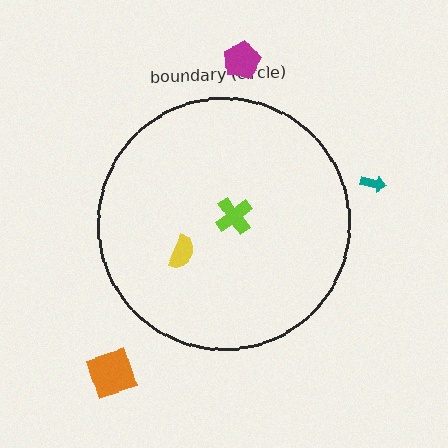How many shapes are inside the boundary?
2 inside, 3 outside.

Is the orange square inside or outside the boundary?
Outside.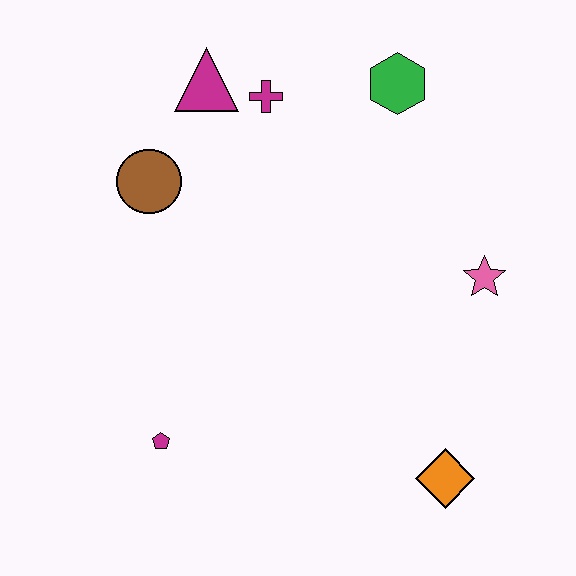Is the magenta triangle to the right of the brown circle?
Yes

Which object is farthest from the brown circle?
The orange diamond is farthest from the brown circle.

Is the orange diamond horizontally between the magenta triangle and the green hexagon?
No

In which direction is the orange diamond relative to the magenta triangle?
The orange diamond is below the magenta triangle.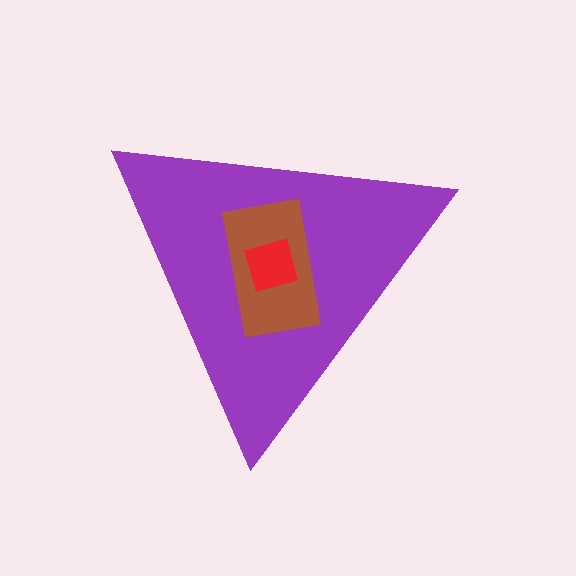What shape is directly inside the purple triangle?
The brown rectangle.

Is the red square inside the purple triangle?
Yes.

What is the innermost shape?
The red square.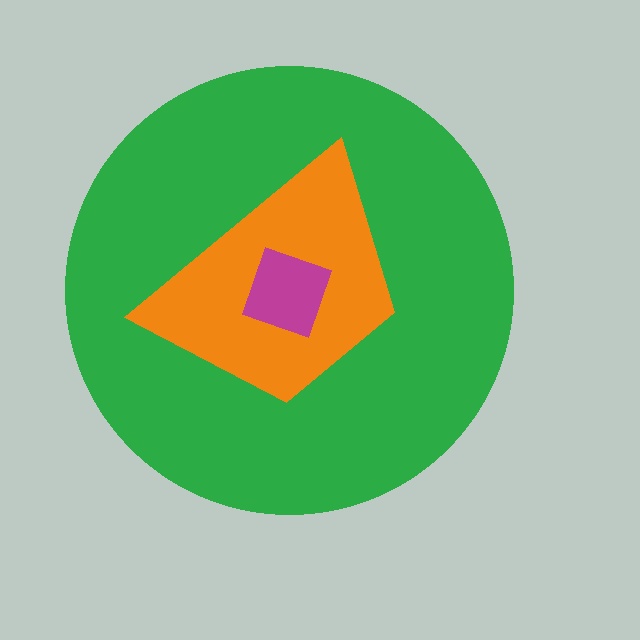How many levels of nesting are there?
3.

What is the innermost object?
The magenta square.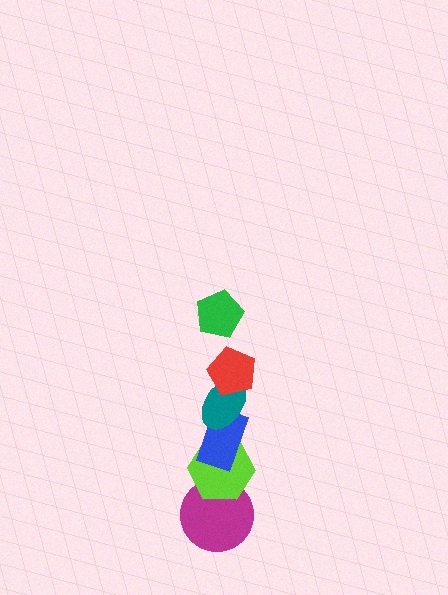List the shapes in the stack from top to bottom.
From top to bottom: the green pentagon, the red pentagon, the teal ellipse, the blue rectangle, the lime hexagon, the magenta circle.